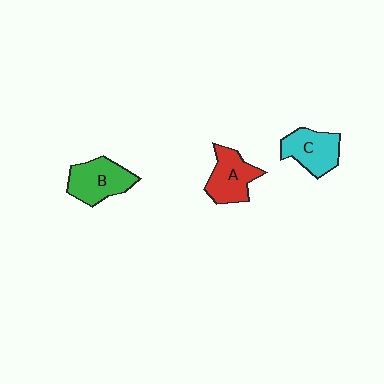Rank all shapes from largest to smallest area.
From largest to smallest: B (green), A (red), C (cyan).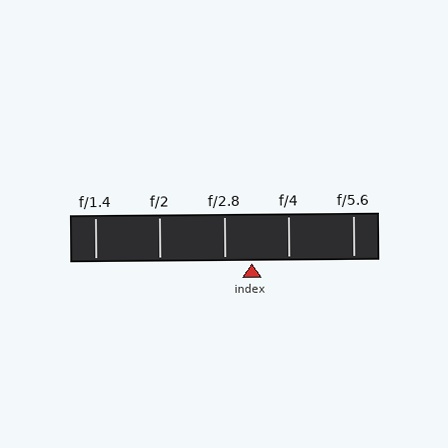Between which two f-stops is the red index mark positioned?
The index mark is between f/2.8 and f/4.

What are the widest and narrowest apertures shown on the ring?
The widest aperture shown is f/1.4 and the narrowest is f/5.6.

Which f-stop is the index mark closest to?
The index mark is closest to f/2.8.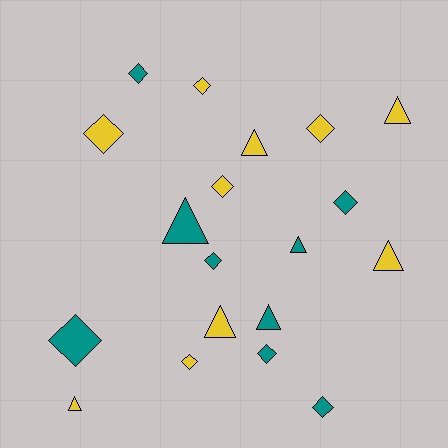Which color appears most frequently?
Yellow, with 10 objects.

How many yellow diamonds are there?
There are 5 yellow diamonds.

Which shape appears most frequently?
Diamond, with 11 objects.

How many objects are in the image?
There are 19 objects.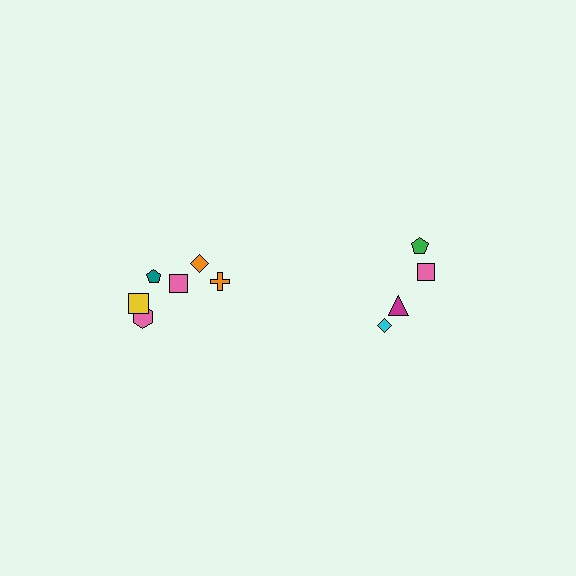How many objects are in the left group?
There are 6 objects.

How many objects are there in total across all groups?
There are 10 objects.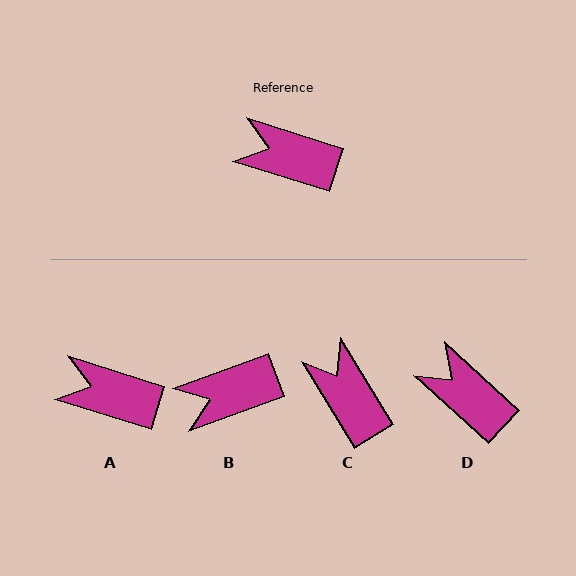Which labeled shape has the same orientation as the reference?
A.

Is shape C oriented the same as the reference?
No, it is off by about 41 degrees.